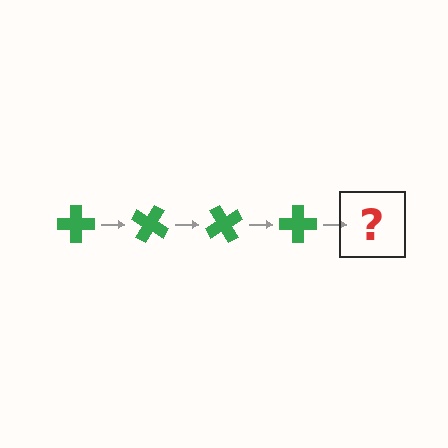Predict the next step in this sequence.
The next step is a green cross rotated 120 degrees.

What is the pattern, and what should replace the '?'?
The pattern is that the cross rotates 30 degrees each step. The '?' should be a green cross rotated 120 degrees.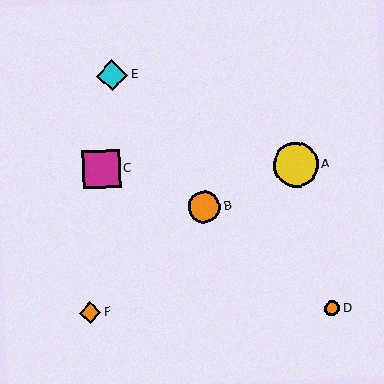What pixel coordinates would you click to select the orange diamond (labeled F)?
Click at (90, 313) to select the orange diamond F.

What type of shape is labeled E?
Shape E is a cyan diamond.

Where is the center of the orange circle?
The center of the orange circle is at (332, 308).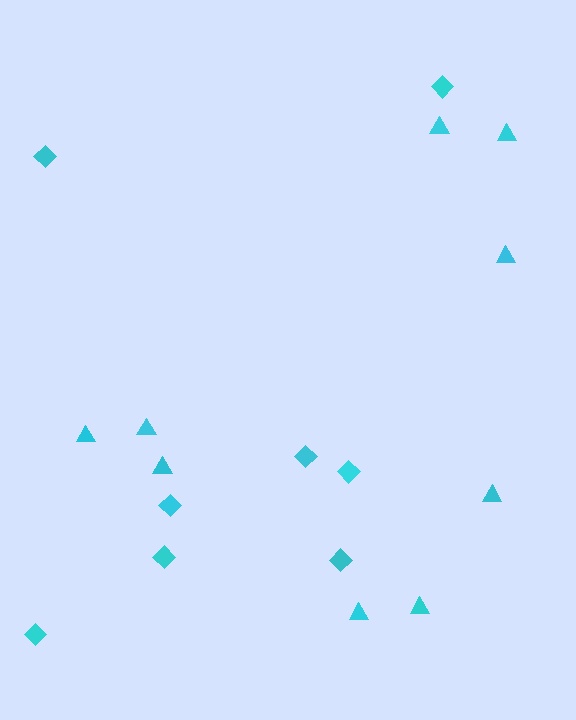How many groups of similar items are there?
There are 2 groups: one group of triangles (9) and one group of diamonds (8).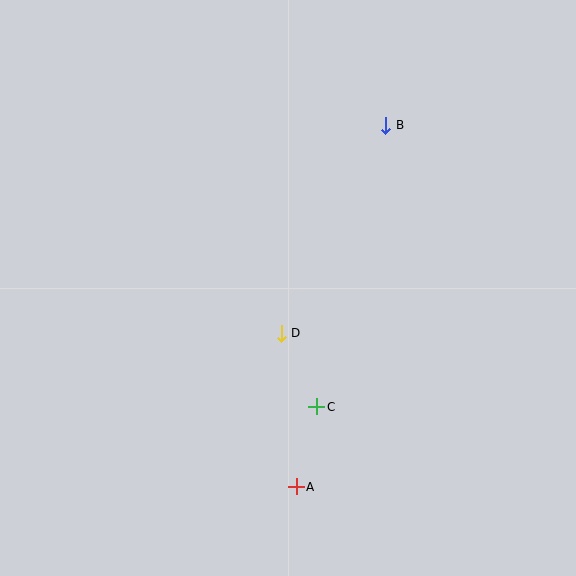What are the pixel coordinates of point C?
Point C is at (317, 407).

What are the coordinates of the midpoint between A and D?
The midpoint between A and D is at (289, 410).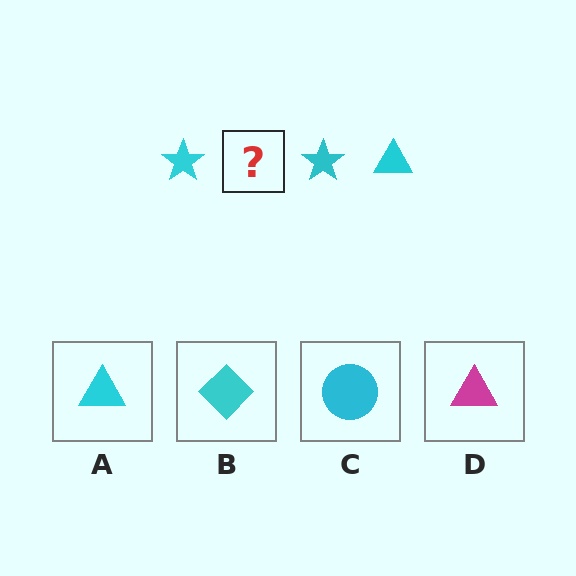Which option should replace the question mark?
Option A.